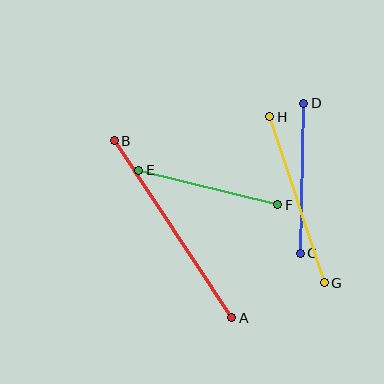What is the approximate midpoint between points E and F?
The midpoint is at approximately (208, 188) pixels.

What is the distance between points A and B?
The distance is approximately 213 pixels.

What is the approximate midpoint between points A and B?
The midpoint is at approximately (173, 229) pixels.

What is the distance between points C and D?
The distance is approximately 150 pixels.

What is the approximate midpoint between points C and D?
The midpoint is at approximately (302, 178) pixels.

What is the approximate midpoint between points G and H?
The midpoint is at approximately (297, 200) pixels.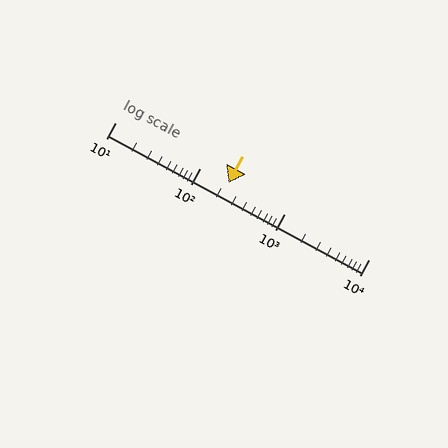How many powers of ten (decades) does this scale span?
The scale spans 3 decades, from 10 to 10000.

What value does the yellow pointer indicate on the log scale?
The pointer indicates approximately 220.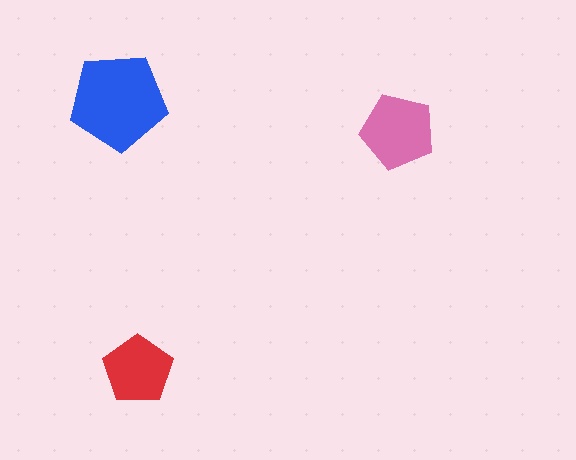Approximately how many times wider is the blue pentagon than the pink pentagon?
About 1.5 times wider.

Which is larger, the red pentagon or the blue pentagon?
The blue one.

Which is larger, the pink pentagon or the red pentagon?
The pink one.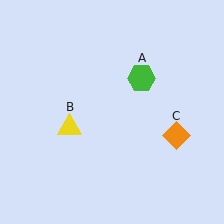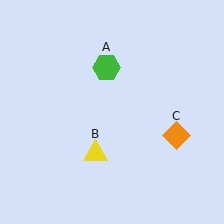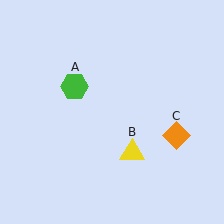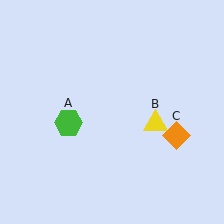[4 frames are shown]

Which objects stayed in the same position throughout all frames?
Orange diamond (object C) remained stationary.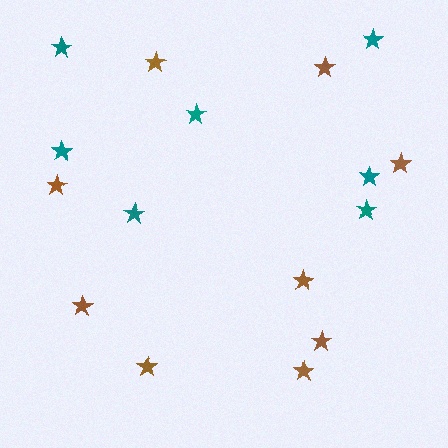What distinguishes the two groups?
There are 2 groups: one group of teal stars (7) and one group of brown stars (9).